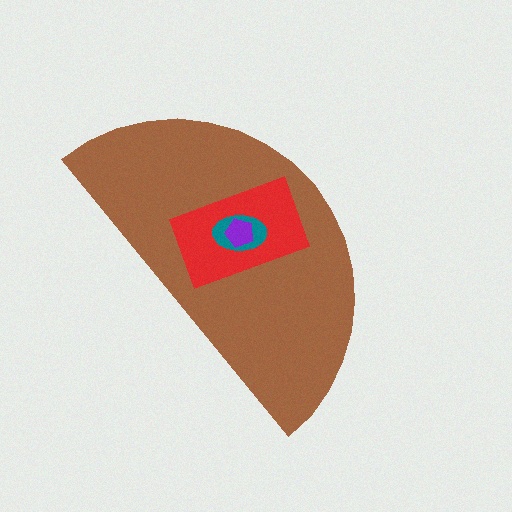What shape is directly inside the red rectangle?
The teal ellipse.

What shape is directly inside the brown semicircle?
The red rectangle.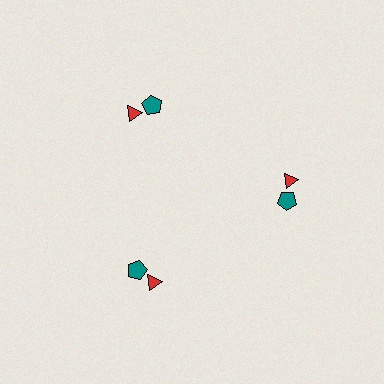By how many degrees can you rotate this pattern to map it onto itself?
The pattern maps onto itself every 120 degrees of rotation.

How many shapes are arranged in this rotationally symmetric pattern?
There are 6 shapes, arranged in 3 groups of 2.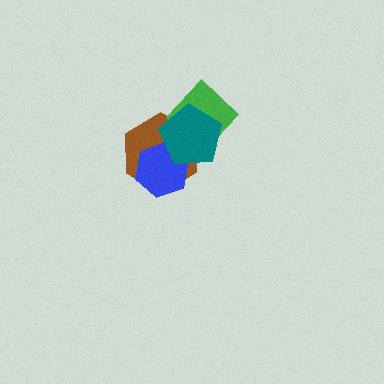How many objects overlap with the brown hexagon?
3 objects overlap with the brown hexagon.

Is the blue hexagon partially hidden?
Yes, it is partially covered by another shape.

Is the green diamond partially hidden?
Yes, it is partially covered by another shape.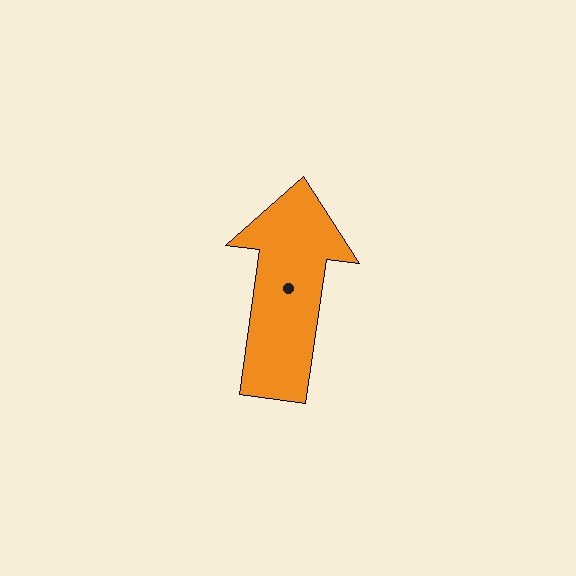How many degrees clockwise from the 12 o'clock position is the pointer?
Approximately 8 degrees.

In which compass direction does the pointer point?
North.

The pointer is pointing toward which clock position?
Roughly 12 o'clock.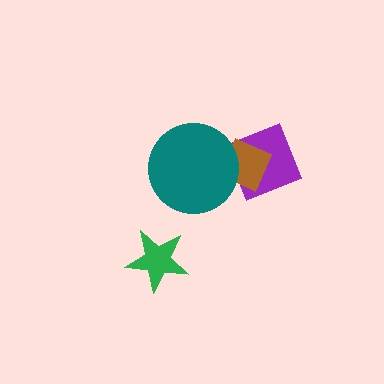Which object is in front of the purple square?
The brown diamond is in front of the purple square.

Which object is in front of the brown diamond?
The teal circle is in front of the brown diamond.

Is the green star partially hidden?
No, no other shape covers it.